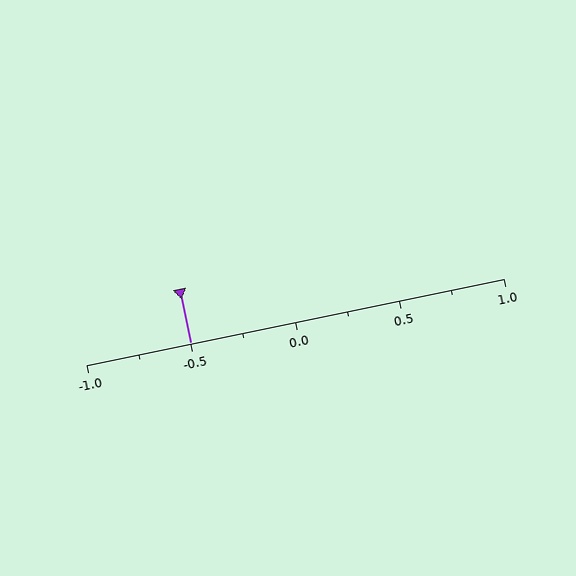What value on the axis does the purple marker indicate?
The marker indicates approximately -0.5.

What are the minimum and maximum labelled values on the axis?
The axis runs from -1.0 to 1.0.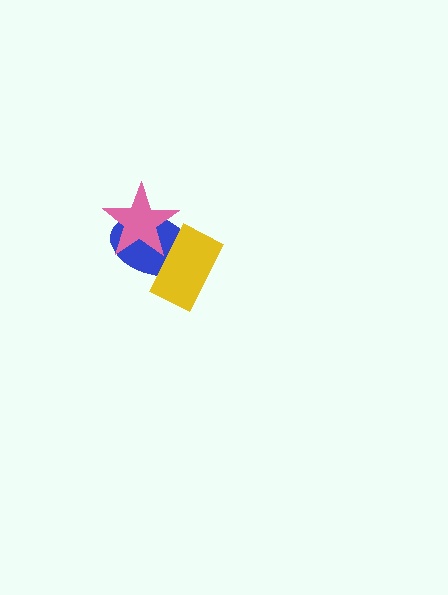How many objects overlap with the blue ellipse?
2 objects overlap with the blue ellipse.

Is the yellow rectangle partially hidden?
No, no other shape covers it.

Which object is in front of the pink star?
The yellow rectangle is in front of the pink star.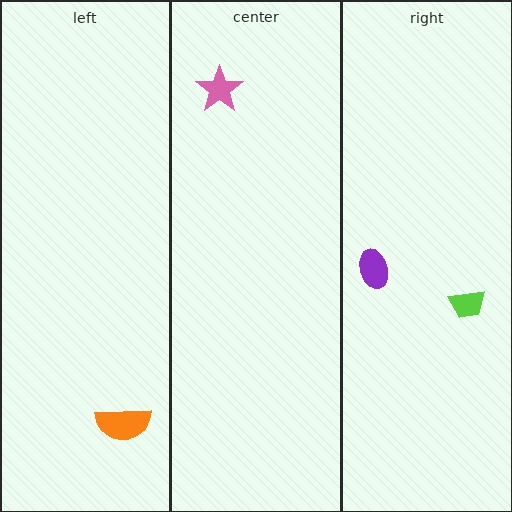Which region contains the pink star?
The center region.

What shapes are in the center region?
The pink star.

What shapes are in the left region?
The orange semicircle.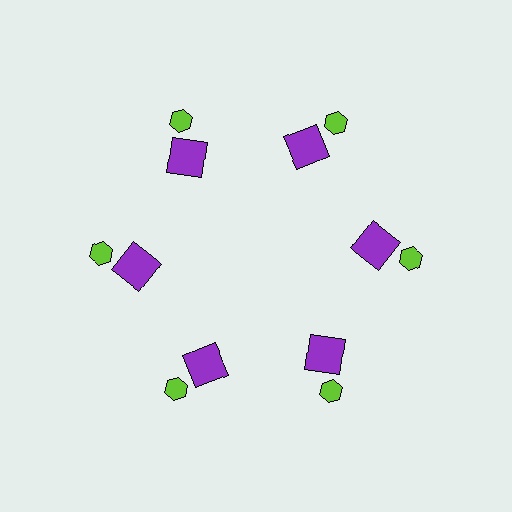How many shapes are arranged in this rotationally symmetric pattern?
There are 12 shapes, arranged in 6 groups of 2.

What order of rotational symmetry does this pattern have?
This pattern has 6-fold rotational symmetry.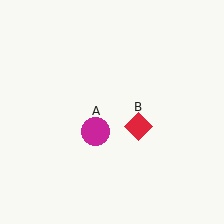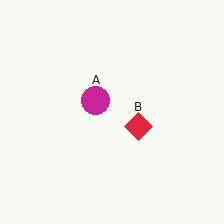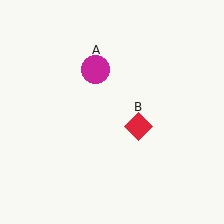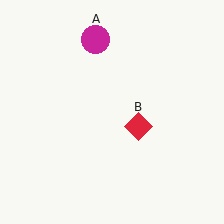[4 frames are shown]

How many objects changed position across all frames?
1 object changed position: magenta circle (object A).